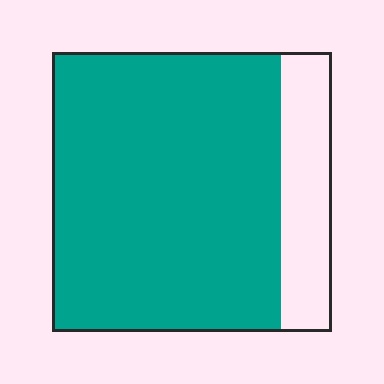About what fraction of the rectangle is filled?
About five sixths (5/6).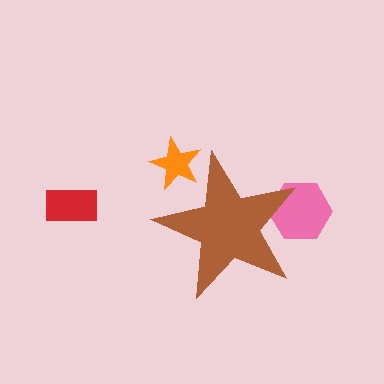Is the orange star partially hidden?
Yes, the orange star is partially hidden behind the brown star.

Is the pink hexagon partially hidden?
Yes, the pink hexagon is partially hidden behind the brown star.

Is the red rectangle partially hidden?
No, the red rectangle is fully visible.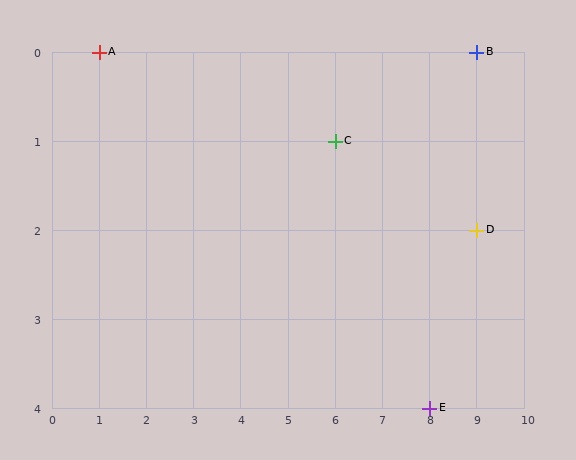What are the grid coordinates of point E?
Point E is at grid coordinates (8, 4).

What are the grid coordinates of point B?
Point B is at grid coordinates (9, 0).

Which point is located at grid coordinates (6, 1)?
Point C is at (6, 1).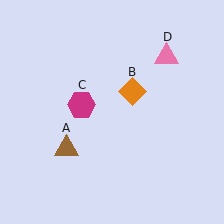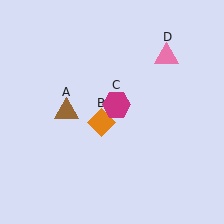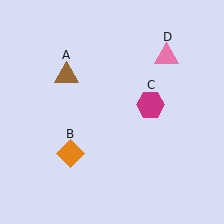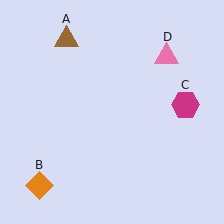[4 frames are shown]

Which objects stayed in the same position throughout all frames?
Pink triangle (object D) remained stationary.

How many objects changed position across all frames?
3 objects changed position: brown triangle (object A), orange diamond (object B), magenta hexagon (object C).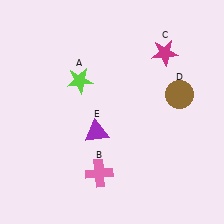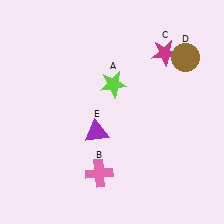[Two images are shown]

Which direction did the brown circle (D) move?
The brown circle (D) moved up.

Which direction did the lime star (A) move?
The lime star (A) moved right.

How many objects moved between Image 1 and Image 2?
2 objects moved between the two images.